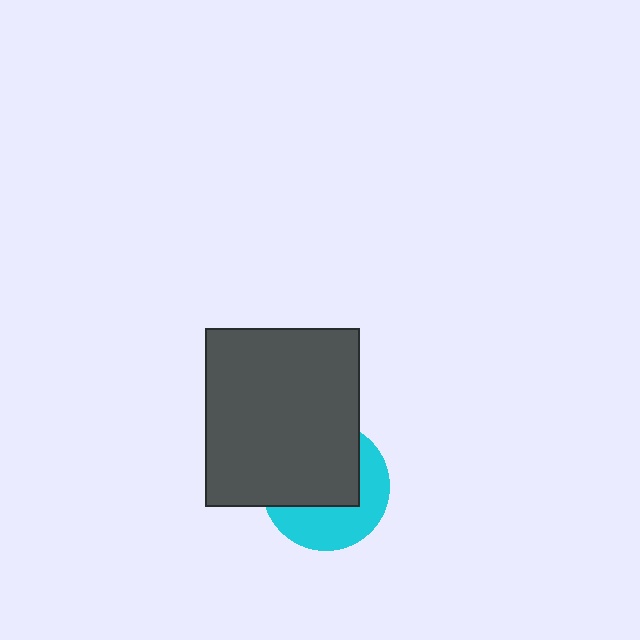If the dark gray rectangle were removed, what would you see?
You would see the complete cyan circle.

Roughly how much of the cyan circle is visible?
A small part of it is visible (roughly 44%).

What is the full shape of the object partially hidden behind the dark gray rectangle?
The partially hidden object is a cyan circle.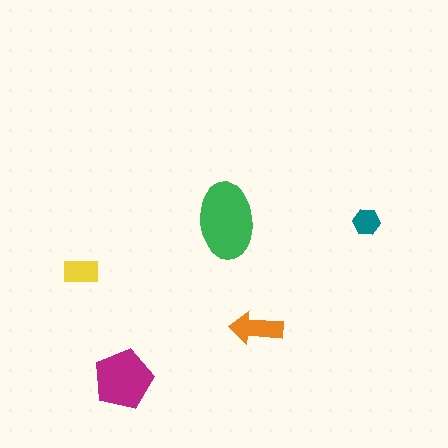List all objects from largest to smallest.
The green ellipse, the magenta pentagon, the orange arrow, the yellow rectangle, the teal hexagon.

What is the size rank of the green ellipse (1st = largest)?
1st.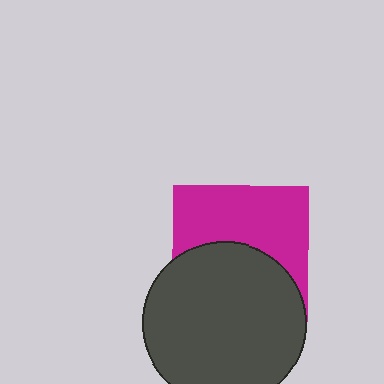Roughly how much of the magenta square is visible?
About half of it is visible (roughly 51%).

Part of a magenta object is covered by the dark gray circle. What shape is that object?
It is a square.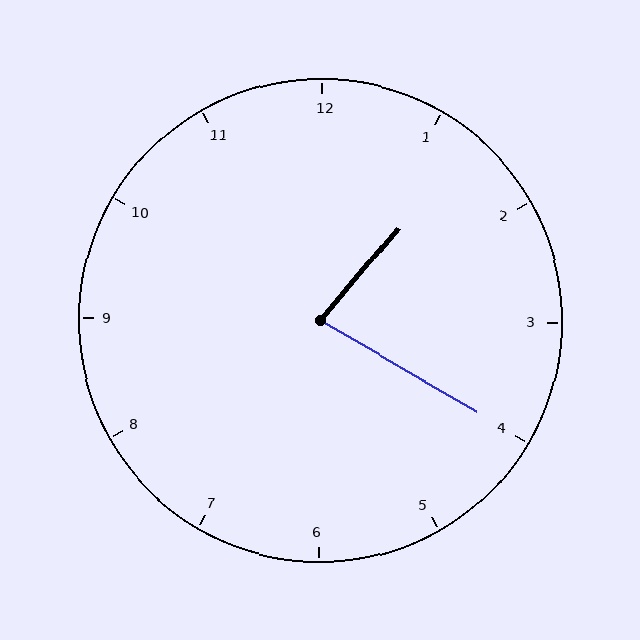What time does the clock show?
1:20.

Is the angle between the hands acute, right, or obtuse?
It is acute.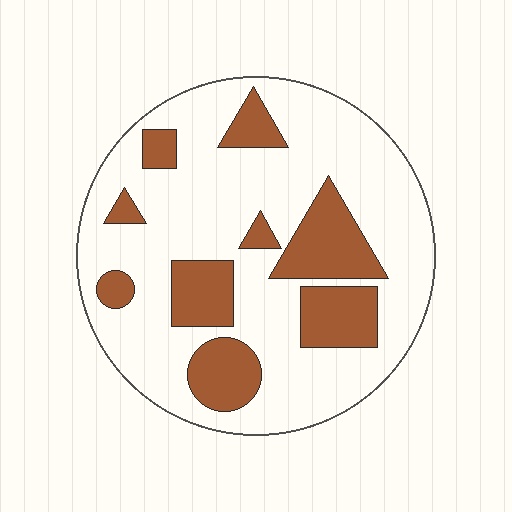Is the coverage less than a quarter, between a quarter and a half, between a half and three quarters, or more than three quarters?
Between a quarter and a half.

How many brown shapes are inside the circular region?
9.